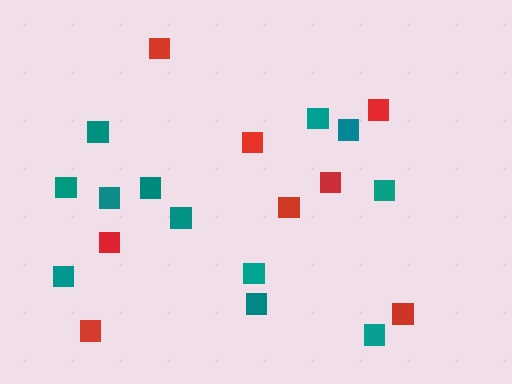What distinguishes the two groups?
There are 2 groups: one group of teal squares (12) and one group of red squares (8).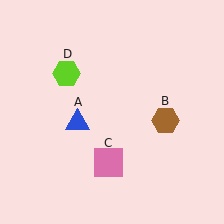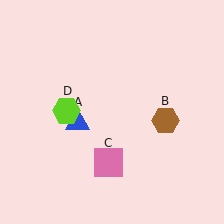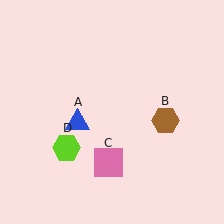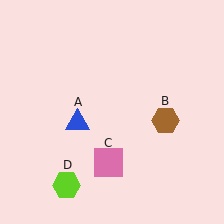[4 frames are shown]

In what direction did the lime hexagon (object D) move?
The lime hexagon (object D) moved down.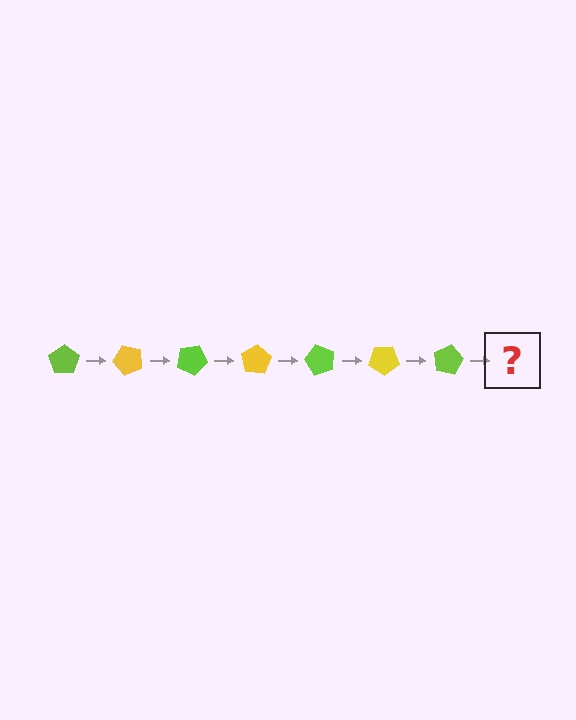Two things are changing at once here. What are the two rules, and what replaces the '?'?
The two rules are that it rotates 50 degrees each step and the color cycles through lime and yellow. The '?' should be a yellow pentagon, rotated 350 degrees from the start.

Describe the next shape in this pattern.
It should be a yellow pentagon, rotated 350 degrees from the start.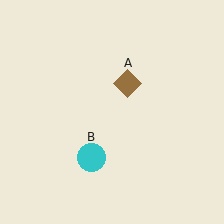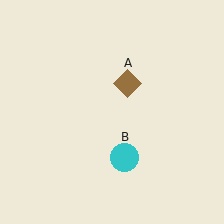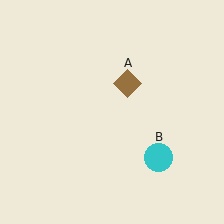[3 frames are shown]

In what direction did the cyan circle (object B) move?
The cyan circle (object B) moved right.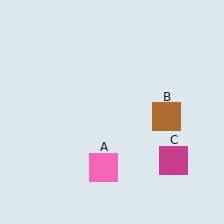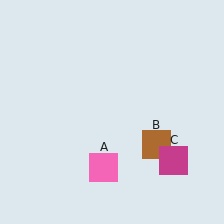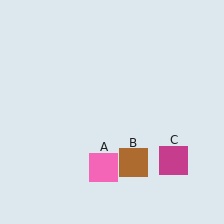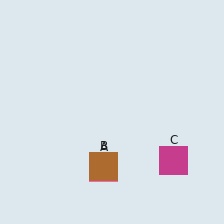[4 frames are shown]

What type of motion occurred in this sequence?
The brown square (object B) rotated clockwise around the center of the scene.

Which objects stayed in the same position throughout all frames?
Pink square (object A) and magenta square (object C) remained stationary.